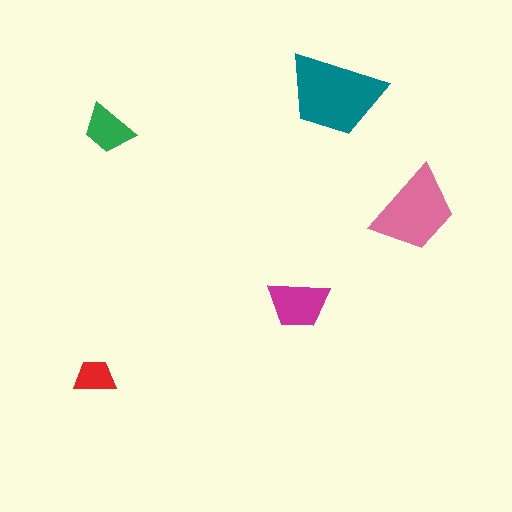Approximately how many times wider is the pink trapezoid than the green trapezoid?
About 1.5 times wider.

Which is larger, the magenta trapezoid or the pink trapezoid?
The pink one.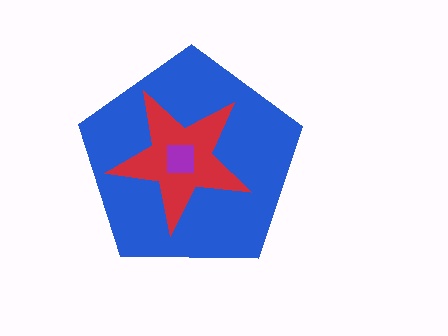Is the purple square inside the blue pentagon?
Yes.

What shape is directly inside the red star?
The purple square.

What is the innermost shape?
The purple square.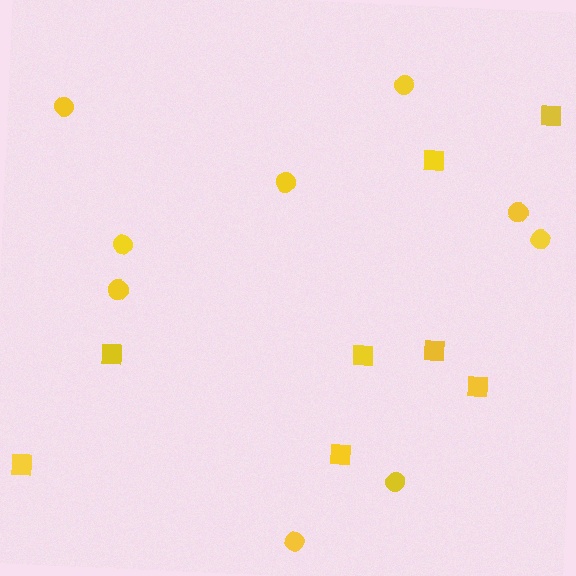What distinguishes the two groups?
There are 2 groups: one group of squares (8) and one group of circles (9).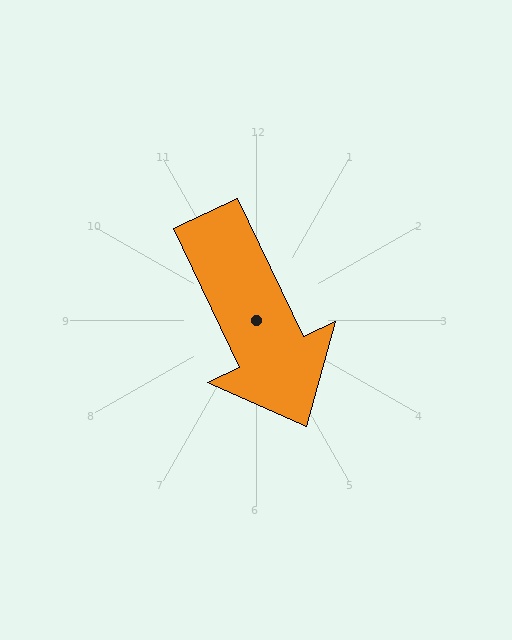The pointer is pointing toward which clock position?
Roughly 5 o'clock.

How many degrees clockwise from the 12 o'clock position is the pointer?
Approximately 155 degrees.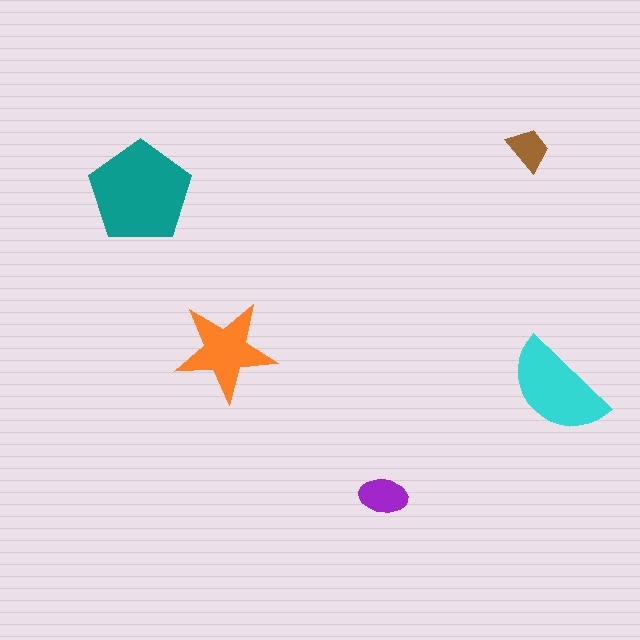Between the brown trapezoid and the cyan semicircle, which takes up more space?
The cyan semicircle.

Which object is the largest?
The teal pentagon.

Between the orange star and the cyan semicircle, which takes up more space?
The cyan semicircle.